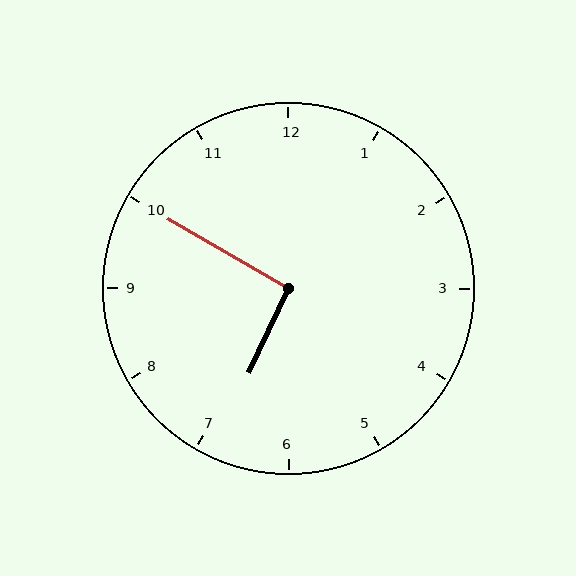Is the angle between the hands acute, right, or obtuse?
It is right.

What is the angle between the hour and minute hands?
Approximately 95 degrees.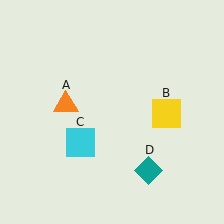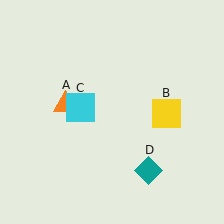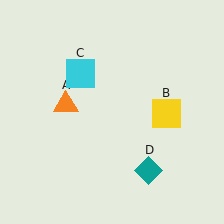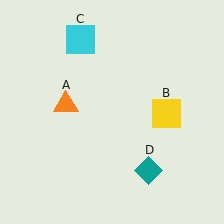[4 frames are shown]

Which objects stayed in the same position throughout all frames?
Orange triangle (object A) and yellow square (object B) and teal diamond (object D) remained stationary.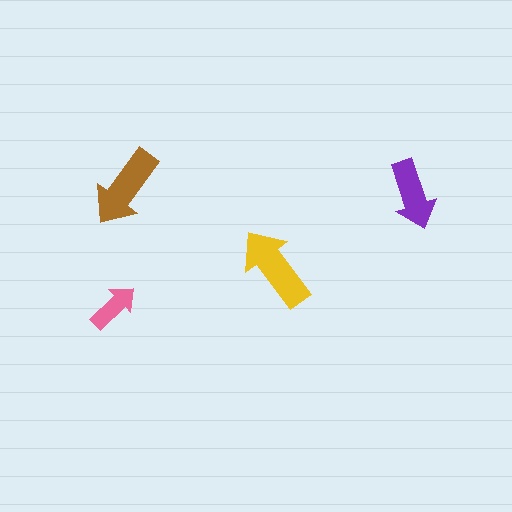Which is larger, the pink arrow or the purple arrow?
The purple one.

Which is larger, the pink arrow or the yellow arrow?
The yellow one.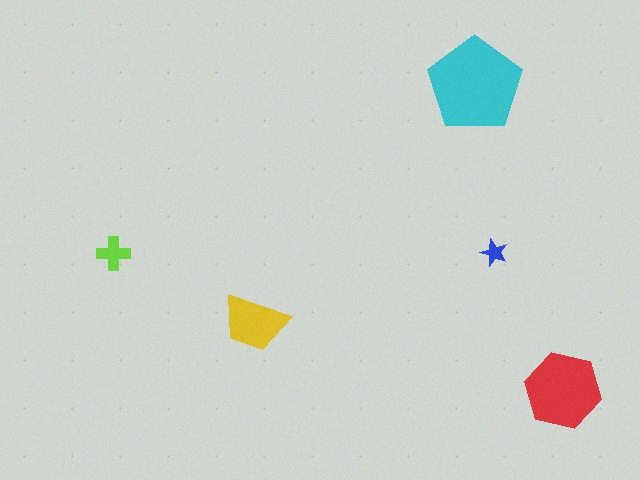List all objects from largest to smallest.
The cyan pentagon, the red hexagon, the yellow trapezoid, the lime cross, the blue star.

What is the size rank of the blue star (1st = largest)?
5th.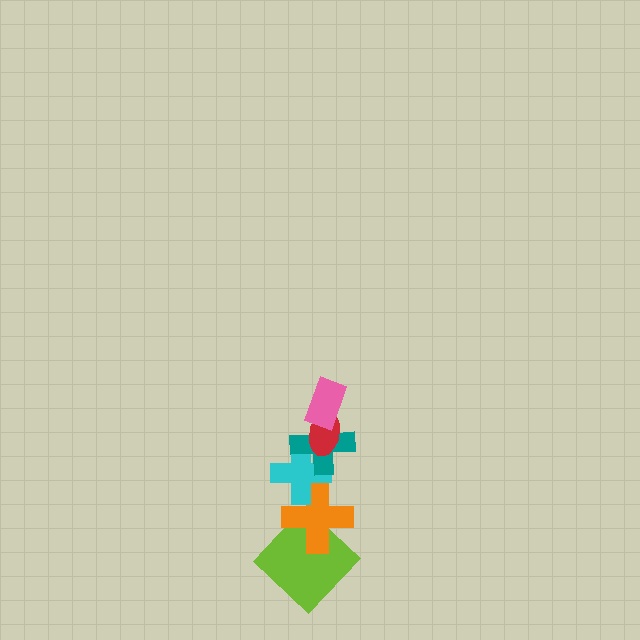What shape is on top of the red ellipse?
The pink rectangle is on top of the red ellipse.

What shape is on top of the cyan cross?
The teal cross is on top of the cyan cross.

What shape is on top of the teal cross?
The red ellipse is on top of the teal cross.